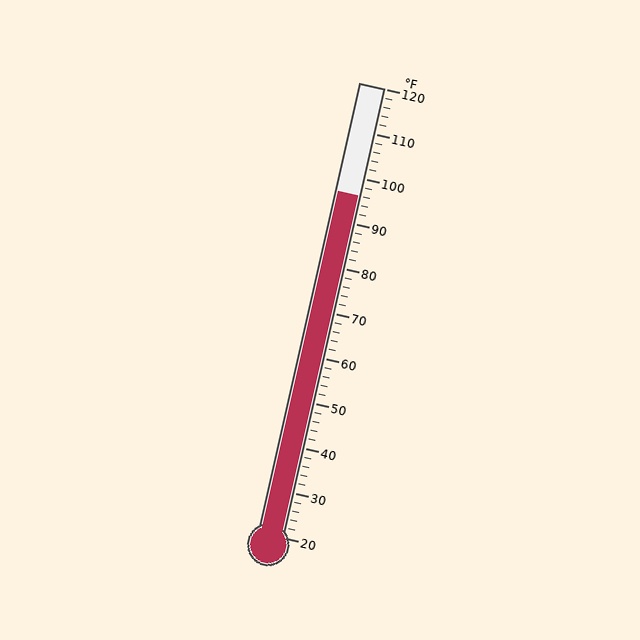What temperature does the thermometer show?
The thermometer shows approximately 96°F.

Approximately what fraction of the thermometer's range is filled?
The thermometer is filled to approximately 75% of its range.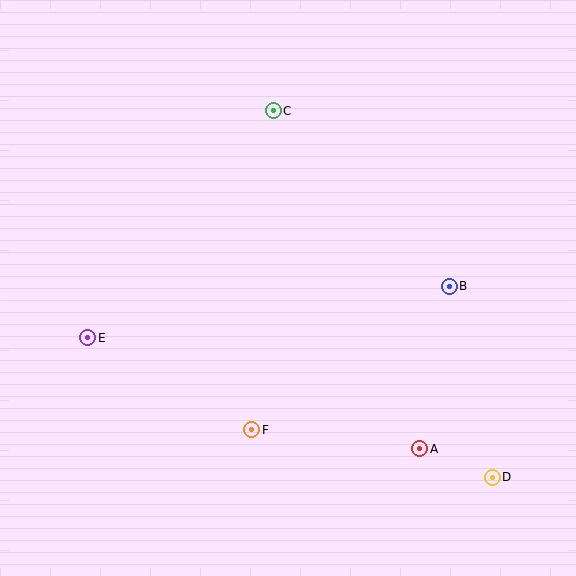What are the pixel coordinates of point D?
Point D is at (492, 477).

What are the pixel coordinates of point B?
Point B is at (449, 286).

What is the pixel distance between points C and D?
The distance between C and D is 427 pixels.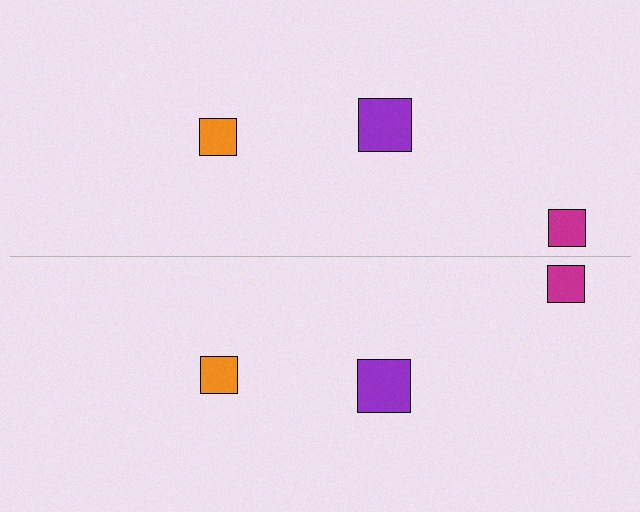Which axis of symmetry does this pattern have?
The pattern has a horizontal axis of symmetry running through the center of the image.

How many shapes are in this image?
There are 6 shapes in this image.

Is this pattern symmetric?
Yes, this pattern has bilateral (reflection) symmetry.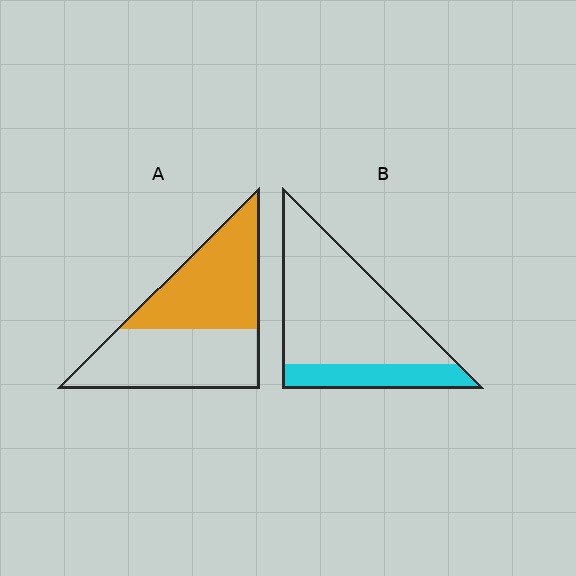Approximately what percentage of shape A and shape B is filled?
A is approximately 50% and B is approximately 25%.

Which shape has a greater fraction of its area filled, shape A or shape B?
Shape A.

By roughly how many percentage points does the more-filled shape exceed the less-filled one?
By roughly 25 percentage points (A over B).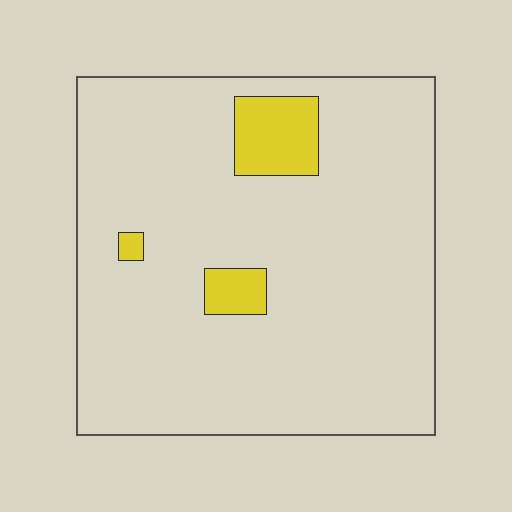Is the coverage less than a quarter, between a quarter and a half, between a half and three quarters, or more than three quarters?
Less than a quarter.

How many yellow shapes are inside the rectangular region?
3.